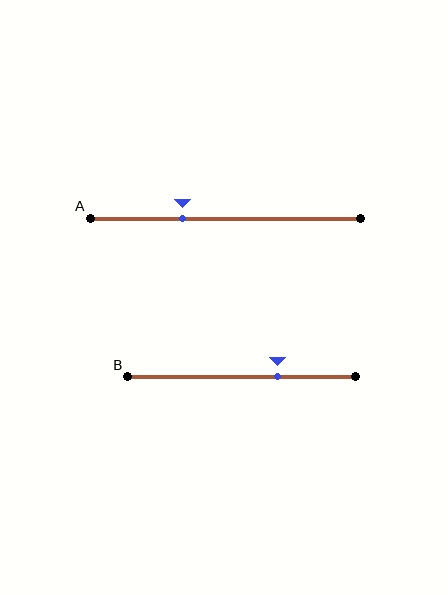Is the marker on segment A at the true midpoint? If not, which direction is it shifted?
No, the marker on segment A is shifted to the left by about 16% of the segment length.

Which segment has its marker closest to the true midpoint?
Segment A has its marker closest to the true midpoint.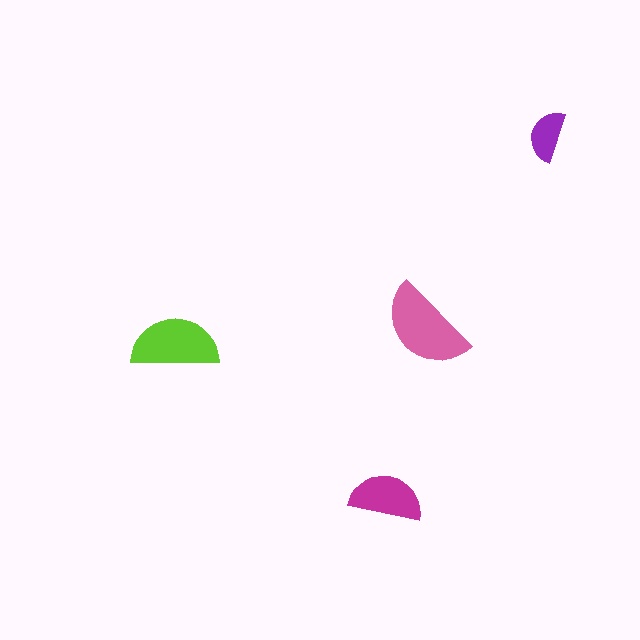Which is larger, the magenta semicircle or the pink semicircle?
The pink one.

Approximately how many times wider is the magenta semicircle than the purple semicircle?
About 1.5 times wider.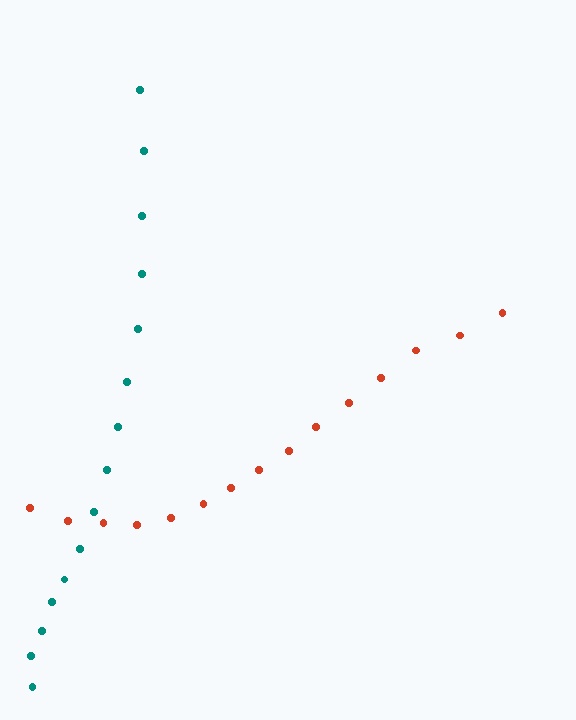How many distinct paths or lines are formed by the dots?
There are 2 distinct paths.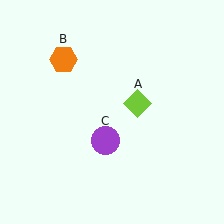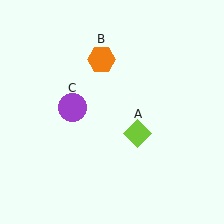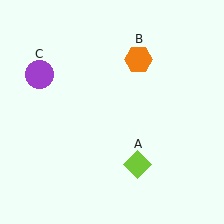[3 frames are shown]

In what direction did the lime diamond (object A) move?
The lime diamond (object A) moved down.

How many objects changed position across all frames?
3 objects changed position: lime diamond (object A), orange hexagon (object B), purple circle (object C).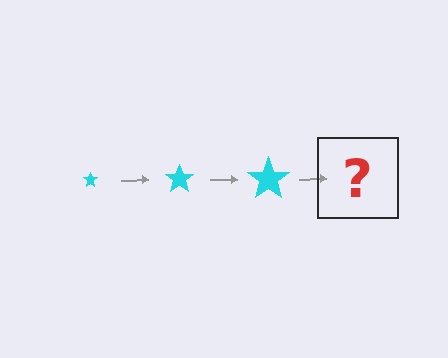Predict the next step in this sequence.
The next step is a cyan star, larger than the previous one.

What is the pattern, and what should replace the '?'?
The pattern is that the star gets progressively larger each step. The '?' should be a cyan star, larger than the previous one.